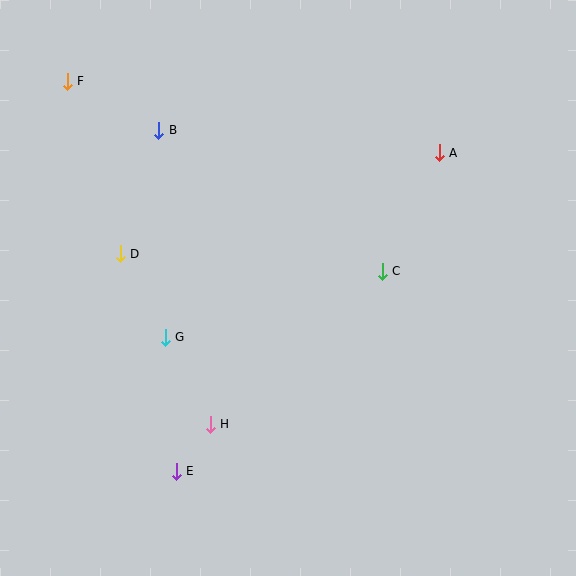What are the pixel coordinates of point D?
Point D is at (120, 254).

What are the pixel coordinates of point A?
Point A is at (439, 153).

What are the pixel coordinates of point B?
Point B is at (159, 130).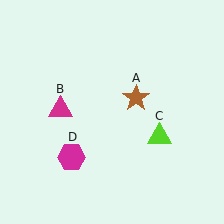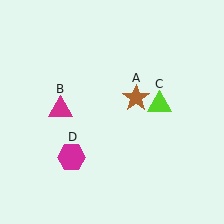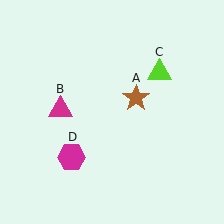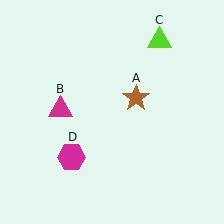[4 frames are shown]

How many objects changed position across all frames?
1 object changed position: lime triangle (object C).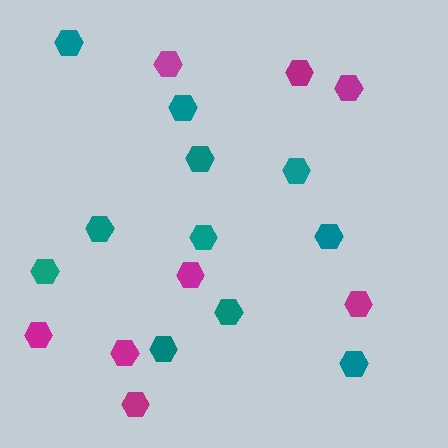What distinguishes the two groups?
There are 2 groups: one group of teal hexagons (11) and one group of magenta hexagons (8).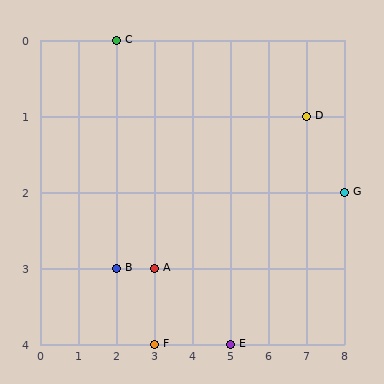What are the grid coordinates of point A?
Point A is at grid coordinates (3, 3).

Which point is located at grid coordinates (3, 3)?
Point A is at (3, 3).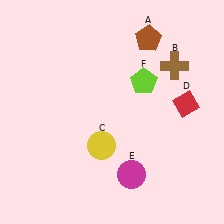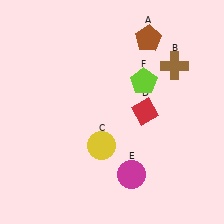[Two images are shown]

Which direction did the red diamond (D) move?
The red diamond (D) moved left.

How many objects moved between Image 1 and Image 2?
1 object moved between the two images.